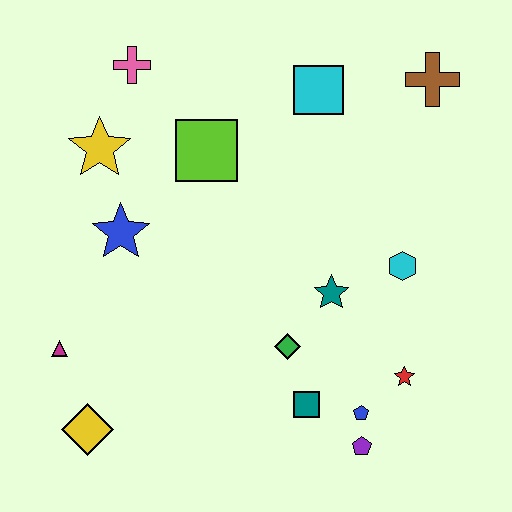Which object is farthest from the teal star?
The pink cross is farthest from the teal star.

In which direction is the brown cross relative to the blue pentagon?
The brown cross is above the blue pentagon.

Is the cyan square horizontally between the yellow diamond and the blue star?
No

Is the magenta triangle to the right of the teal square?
No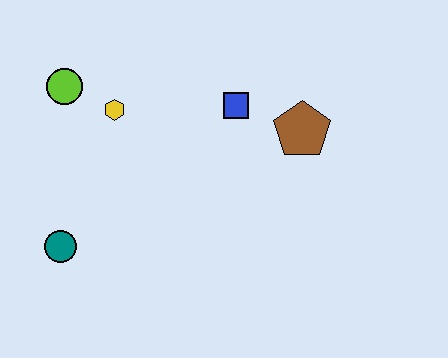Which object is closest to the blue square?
The brown pentagon is closest to the blue square.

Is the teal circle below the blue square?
Yes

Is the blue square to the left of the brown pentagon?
Yes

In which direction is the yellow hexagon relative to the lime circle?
The yellow hexagon is to the right of the lime circle.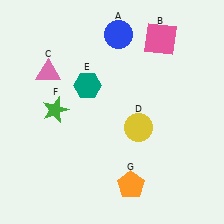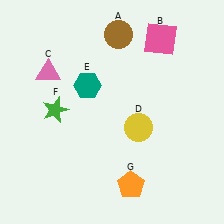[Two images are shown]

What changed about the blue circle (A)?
In Image 1, A is blue. In Image 2, it changed to brown.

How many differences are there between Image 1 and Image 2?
There is 1 difference between the two images.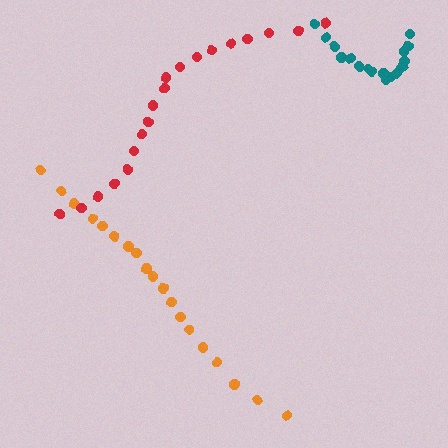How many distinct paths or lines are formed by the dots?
There are 3 distinct paths.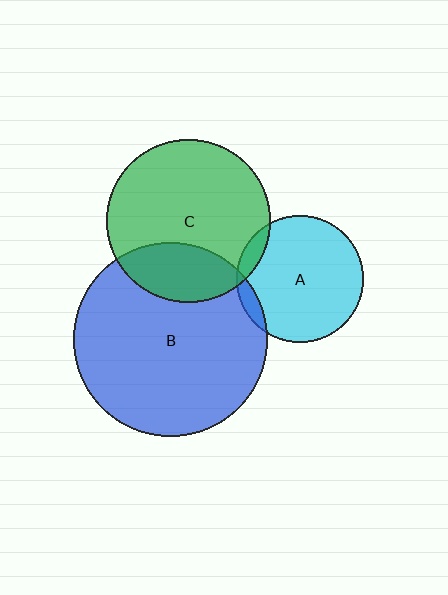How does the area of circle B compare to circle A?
Approximately 2.3 times.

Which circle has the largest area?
Circle B (blue).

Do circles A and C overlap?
Yes.